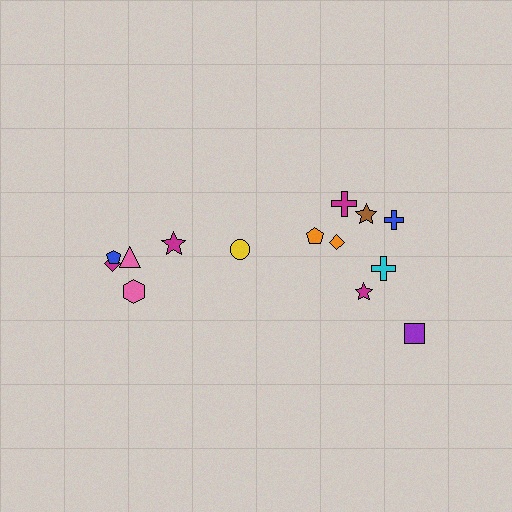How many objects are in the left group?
There are 6 objects.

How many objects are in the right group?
There are 8 objects.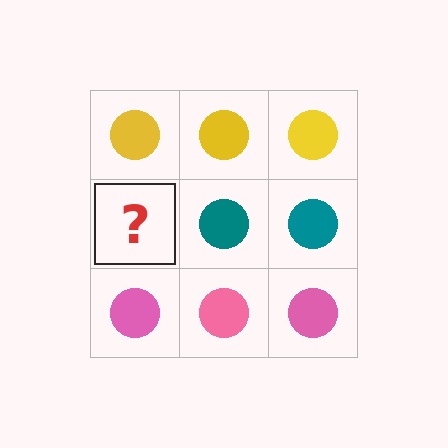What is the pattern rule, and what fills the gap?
The rule is that each row has a consistent color. The gap should be filled with a teal circle.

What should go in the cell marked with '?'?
The missing cell should contain a teal circle.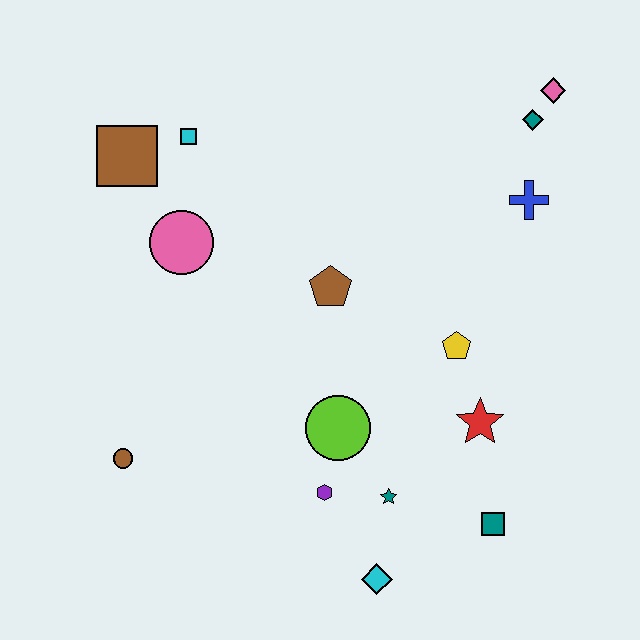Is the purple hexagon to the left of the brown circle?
No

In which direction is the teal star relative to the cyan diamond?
The teal star is above the cyan diamond.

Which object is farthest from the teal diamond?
The brown circle is farthest from the teal diamond.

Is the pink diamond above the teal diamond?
Yes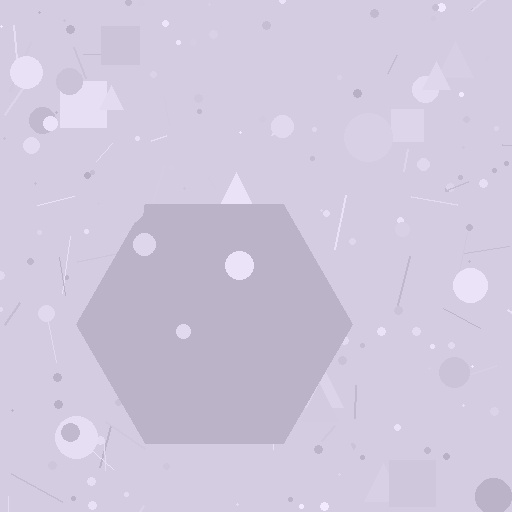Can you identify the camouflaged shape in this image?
The camouflaged shape is a hexagon.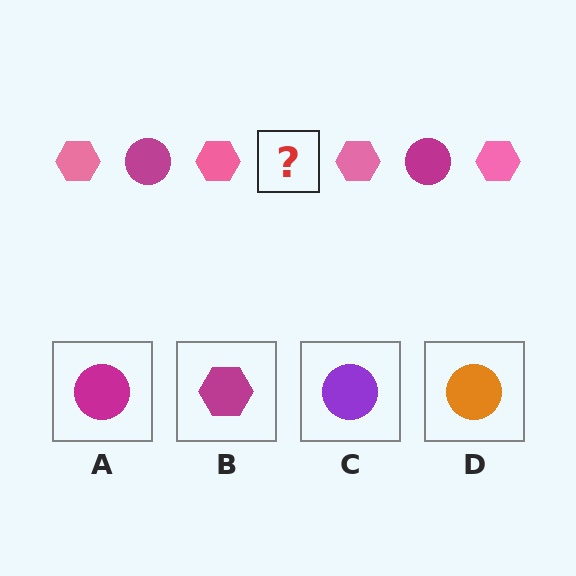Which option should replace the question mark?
Option A.